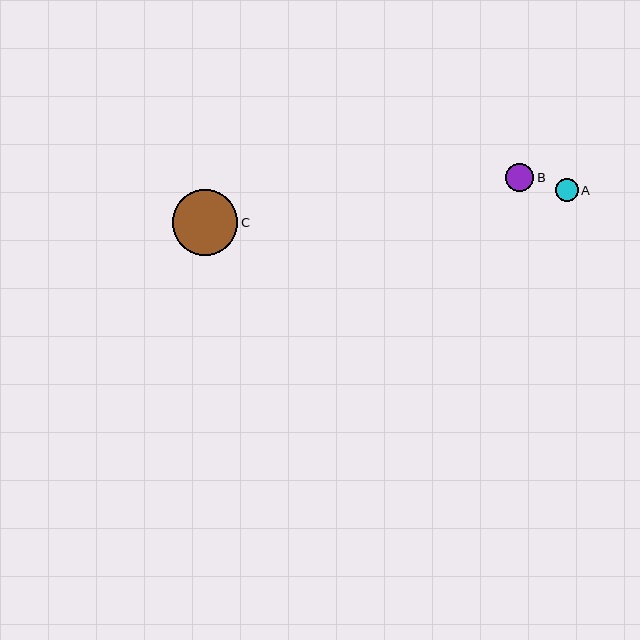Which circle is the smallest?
Circle A is the smallest with a size of approximately 23 pixels.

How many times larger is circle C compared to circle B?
Circle C is approximately 2.3 times the size of circle B.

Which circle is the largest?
Circle C is the largest with a size of approximately 65 pixels.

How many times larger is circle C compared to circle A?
Circle C is approximately 2.9 times the size of circle A.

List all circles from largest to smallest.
From largest to smallest: C, B, A.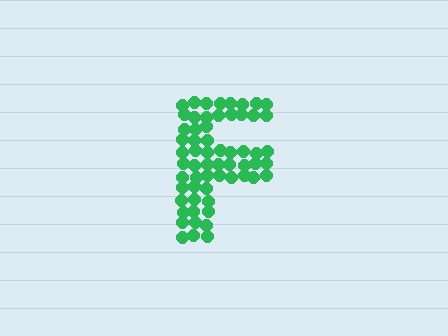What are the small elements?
The small elements are circles.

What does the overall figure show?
The overall figure shows the letter F.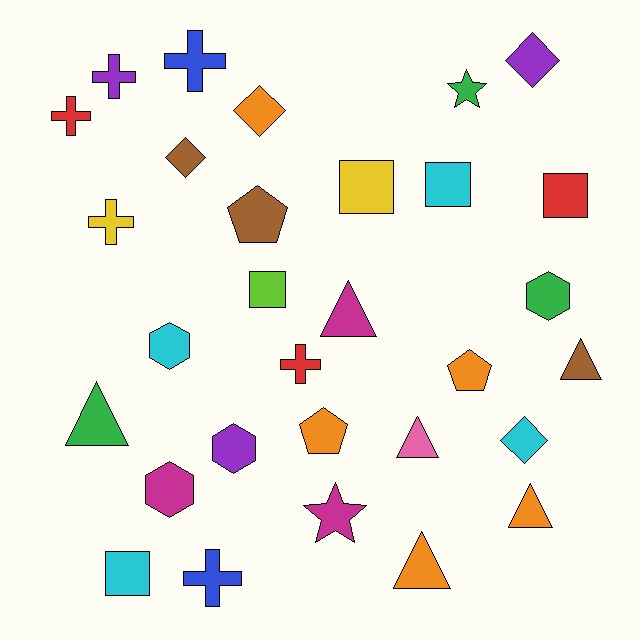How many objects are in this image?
There are 30 objects.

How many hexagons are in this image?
There are 4 hexagons.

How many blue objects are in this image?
There are 2 blue objects.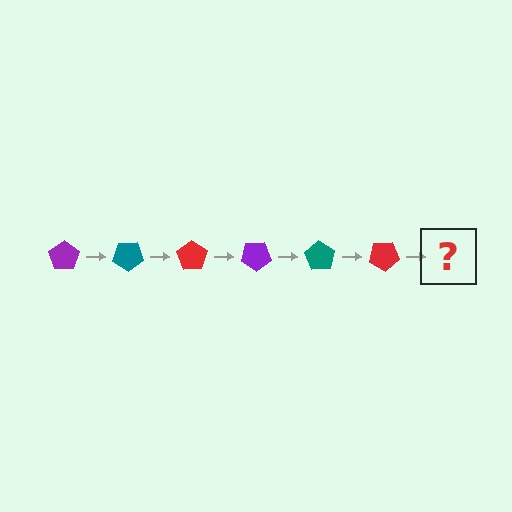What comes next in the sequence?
The next element should be a purple pentagon, rotated 210 degrees from the start.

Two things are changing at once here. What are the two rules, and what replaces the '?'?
The two rules are that it rotates 35 degrees each step and the color cycles through purple, teal, and red. The '?' should be a purple pentagon, rotated 210 degrees from the start.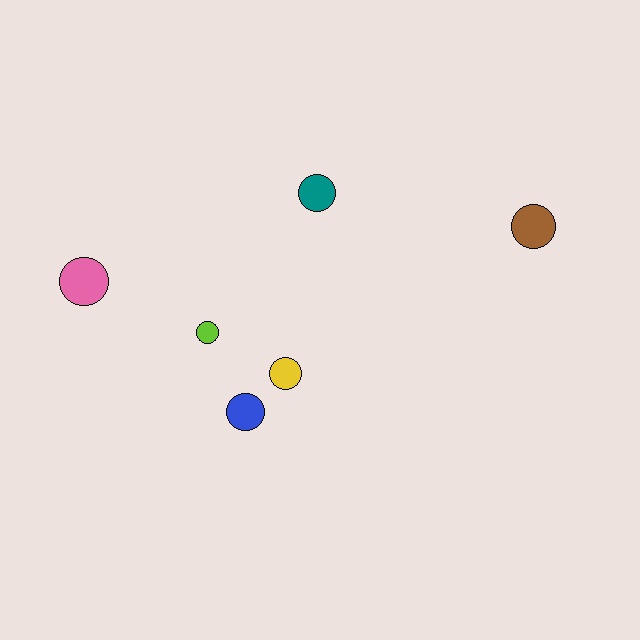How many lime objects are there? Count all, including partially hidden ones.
There is 1 lime object.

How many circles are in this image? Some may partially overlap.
There are 6 circles.